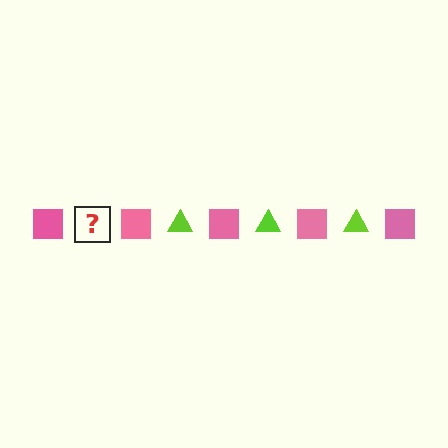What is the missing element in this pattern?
The missing element is a lime triangle.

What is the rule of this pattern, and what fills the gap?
The rule is that the pattern alternates between pink square and lime triangle. The gap should be filled with a lime triangle.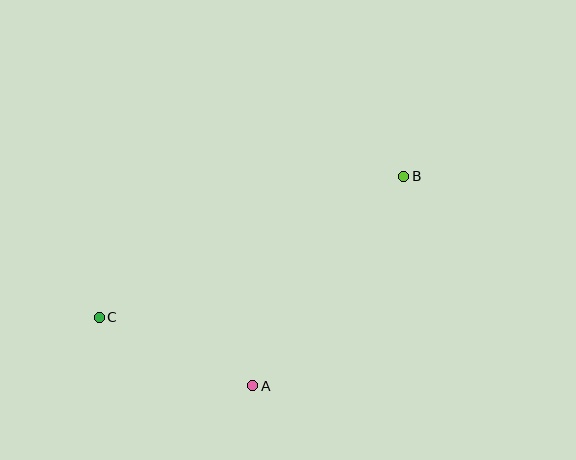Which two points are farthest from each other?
Points B and C are farthest from each other.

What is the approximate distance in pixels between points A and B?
The distance between A and B is approximately 258 pixels.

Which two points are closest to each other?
Points A and C are closest to each other.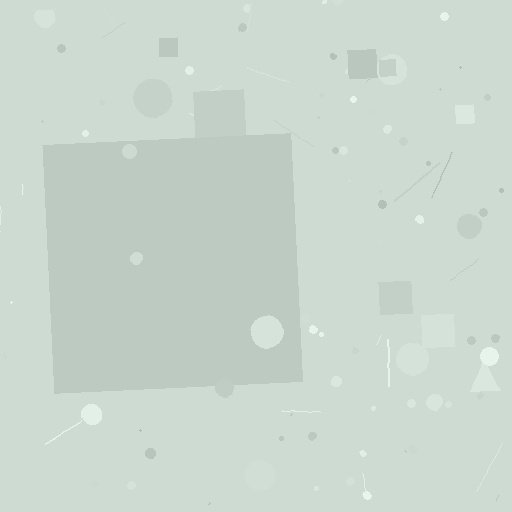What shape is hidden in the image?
A square is hidden in the image.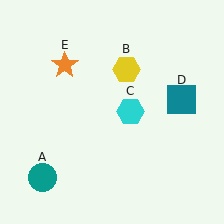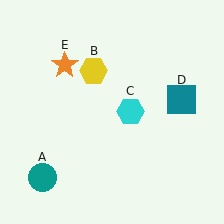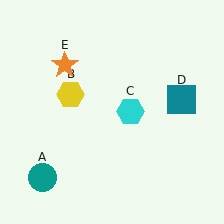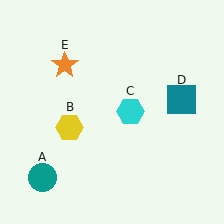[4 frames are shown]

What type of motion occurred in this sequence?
The yellow hexagon (object B) rotated counterclockwise around the center of the scene.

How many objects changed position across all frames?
1 object changed position: yellow hexagon (object B).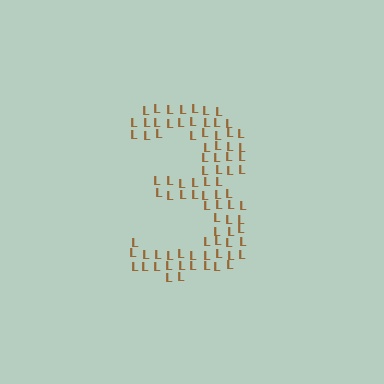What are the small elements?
The small elements are letter L's.